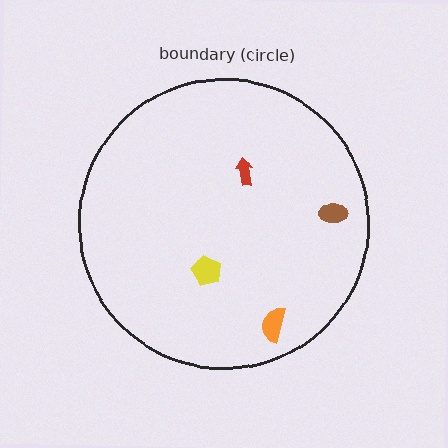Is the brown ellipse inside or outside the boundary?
Inside.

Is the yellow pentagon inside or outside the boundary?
Inside.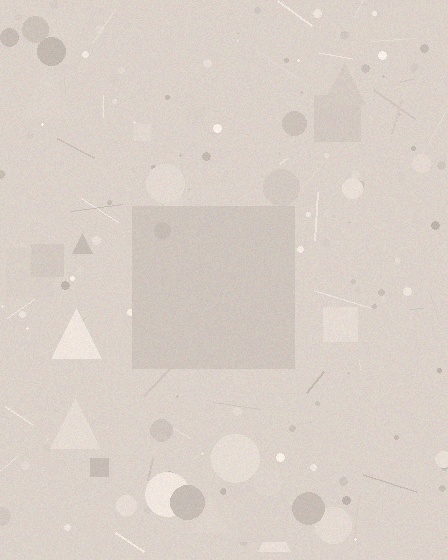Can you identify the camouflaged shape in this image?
The camouflaged shape is a square.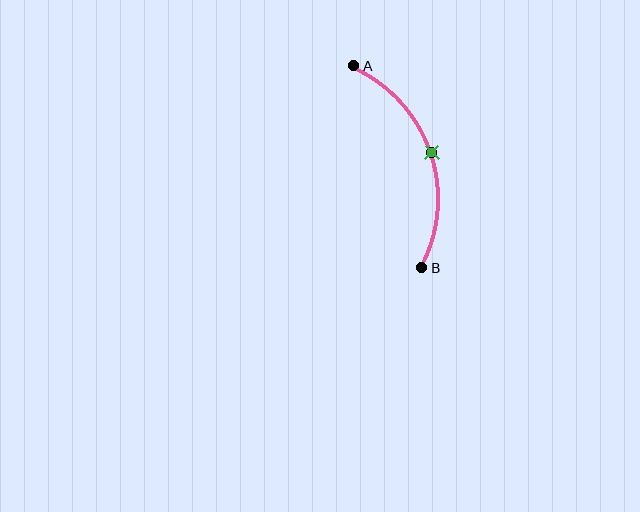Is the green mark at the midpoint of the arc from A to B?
Yes. The green mark lies on the arc at equal arc-length from both A and B — it is the arc midpoint.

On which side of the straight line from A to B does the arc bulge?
The arc bulges to the right of the straight line connecting A and B.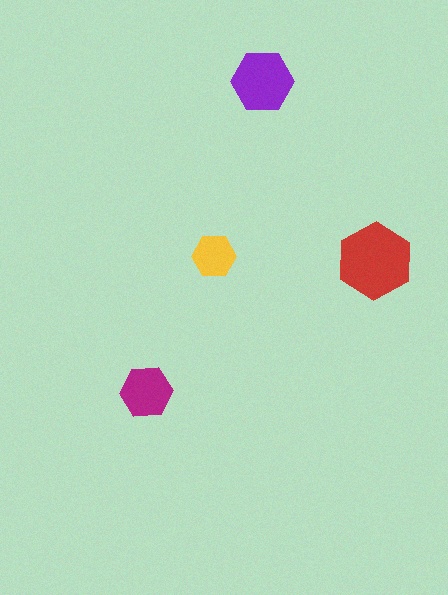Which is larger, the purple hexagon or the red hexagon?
The red one.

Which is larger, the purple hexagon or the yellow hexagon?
The purple one.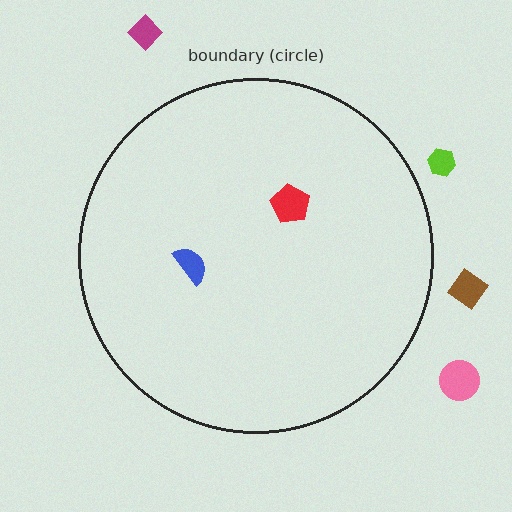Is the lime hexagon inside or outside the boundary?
Outside.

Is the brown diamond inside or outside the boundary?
Outside.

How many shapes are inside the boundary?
2 inside, 4 outside.